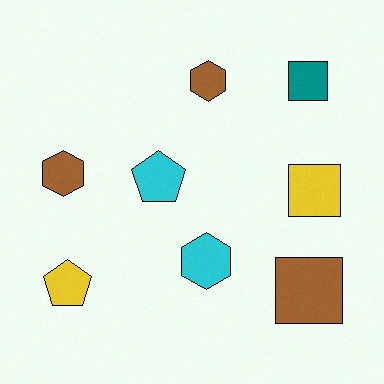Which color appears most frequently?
Brown, with 3 objects.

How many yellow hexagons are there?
There are no yellow hexagons.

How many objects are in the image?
There are 8 objects.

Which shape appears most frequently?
Hexagon, with 3 objects.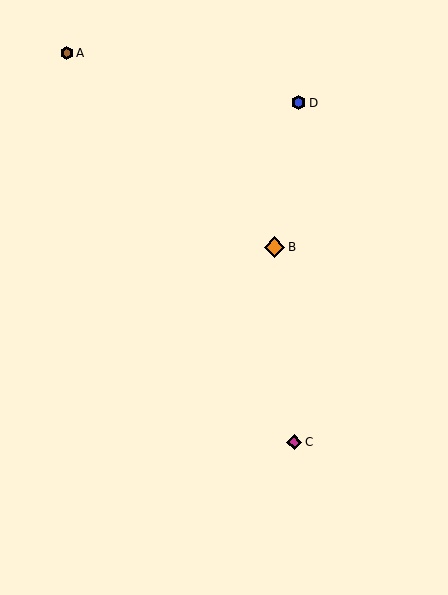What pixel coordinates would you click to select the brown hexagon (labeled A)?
Click at (67, 53) to select the brown hexagon A.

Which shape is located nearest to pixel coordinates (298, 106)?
The blue hexagon (labeled D) at (299, 103) is nearest to that location.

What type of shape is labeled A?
Shape A is a brown hexagon.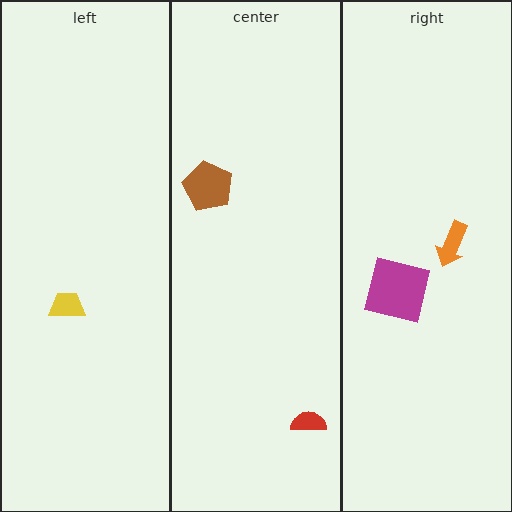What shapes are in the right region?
The orange arrow, the magenta square.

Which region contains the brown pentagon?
The center region.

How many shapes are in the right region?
2.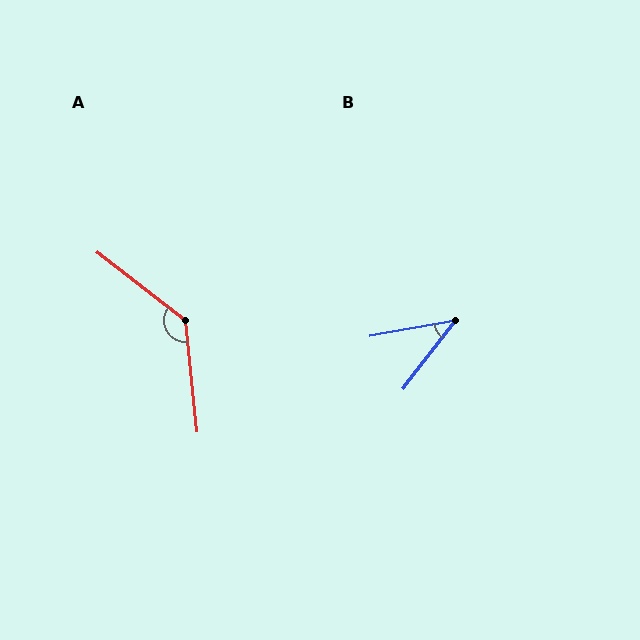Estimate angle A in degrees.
Approximately 134 degrees.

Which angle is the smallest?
B, at approximately 42 degrees.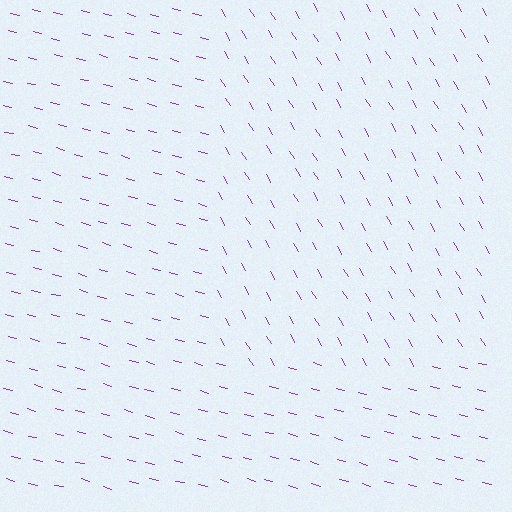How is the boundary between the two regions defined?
The boundary is defined purely by a change in line orientation (approximately 45 degrees difference). All lines are the same color and thickness.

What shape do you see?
I see a rectangle.